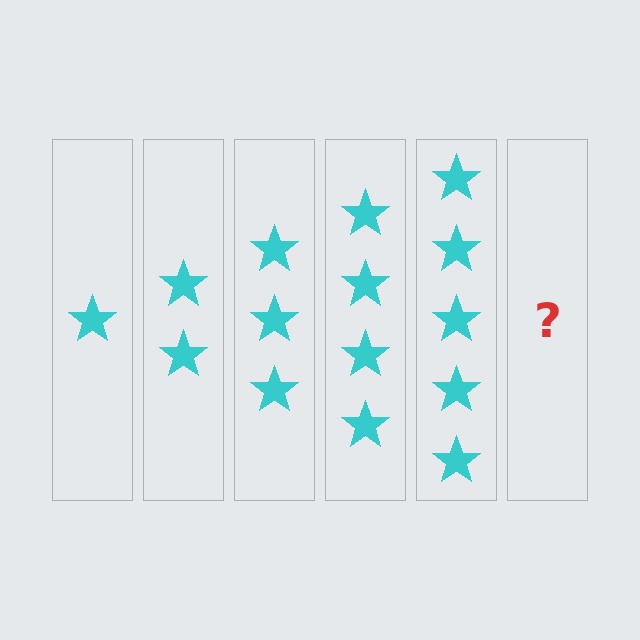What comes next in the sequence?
The next element should be 6 stars.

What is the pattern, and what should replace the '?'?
The pattern is that each step adds one more star. The '?' should be 6 stars.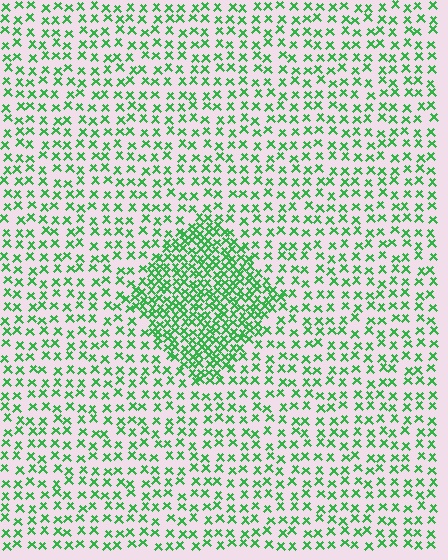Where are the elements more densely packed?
The elements are more densely packed inside the diamond boundary.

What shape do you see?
I see a diamond.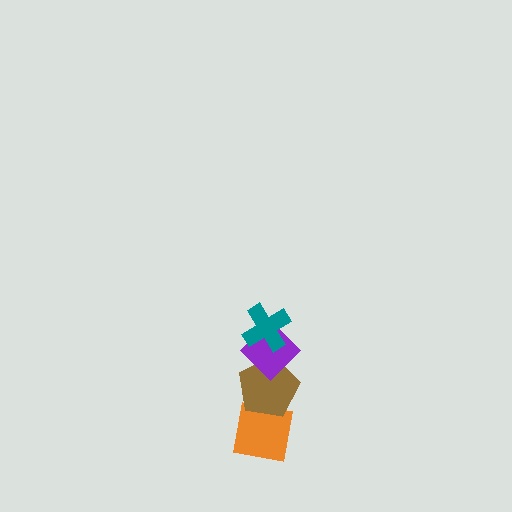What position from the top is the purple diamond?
The purple diamond is 2nd from the top.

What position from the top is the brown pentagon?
The brown pentagon is 3rd from the top.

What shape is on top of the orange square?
The brown pentagon is on top of the orange square.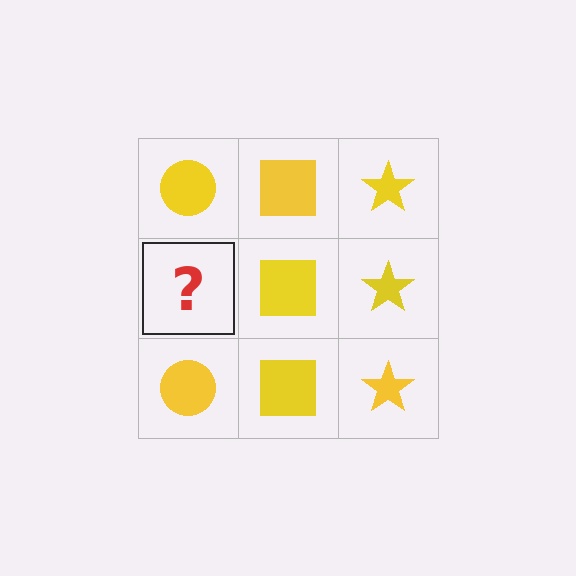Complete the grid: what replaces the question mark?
The question mark should be replaced with a yellow circle.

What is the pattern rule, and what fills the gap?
The rule is that each column has a consistent shape. The gap should be filled with a yellow circle.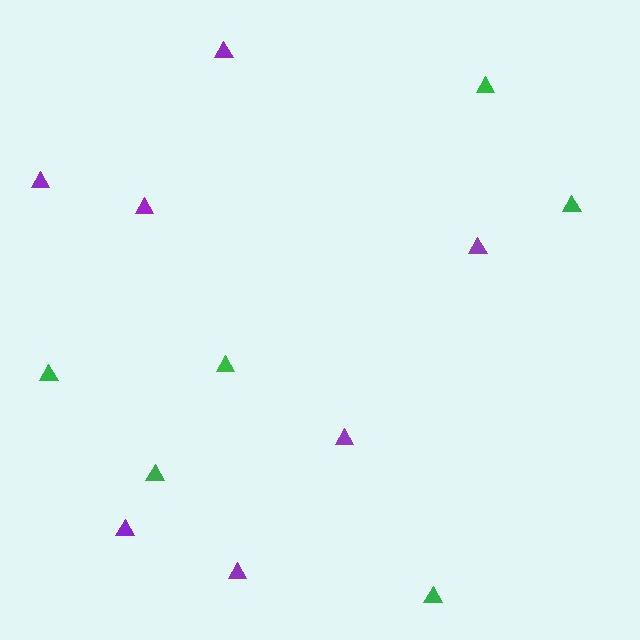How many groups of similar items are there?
There are 2 groups: one group of green triangles (6) and one group of purple triangles (7).